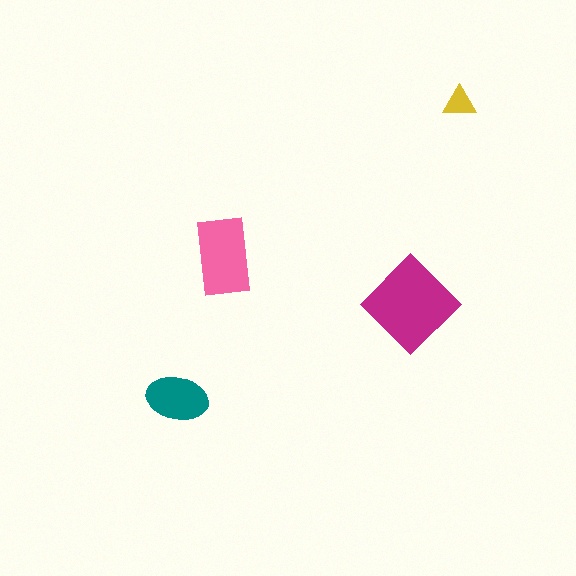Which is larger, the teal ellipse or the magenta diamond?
The magenta diamond.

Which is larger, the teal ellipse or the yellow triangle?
The teal ellipse.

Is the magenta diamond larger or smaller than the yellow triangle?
Larger.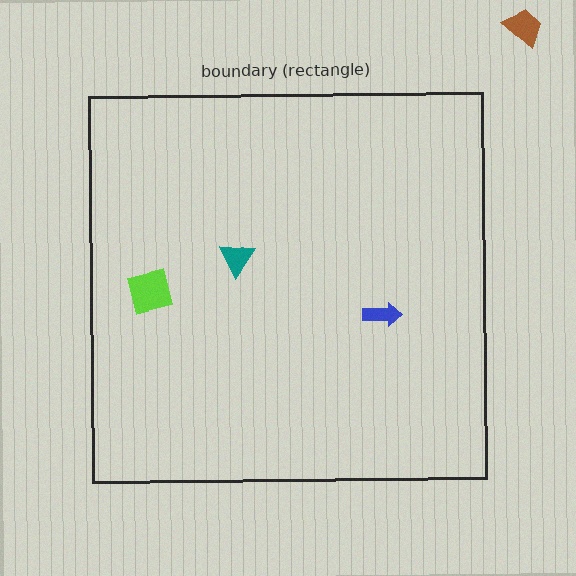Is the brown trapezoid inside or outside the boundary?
Outside.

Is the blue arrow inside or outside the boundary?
Inside.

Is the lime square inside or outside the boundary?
Inside.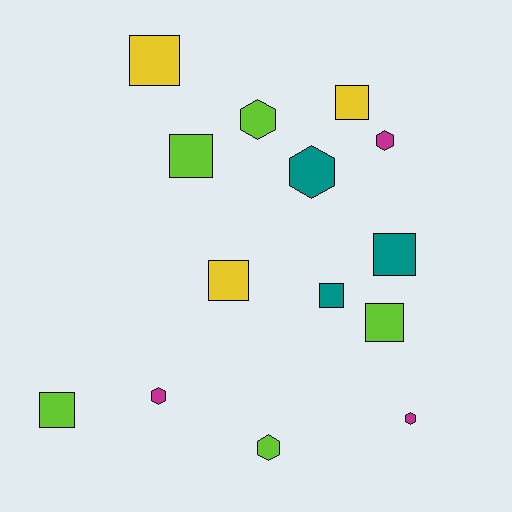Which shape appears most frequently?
Square, with 8 objects.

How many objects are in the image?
There are 14 objects.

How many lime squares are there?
There are 3 lime squares.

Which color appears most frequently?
Lime, with 5 objects.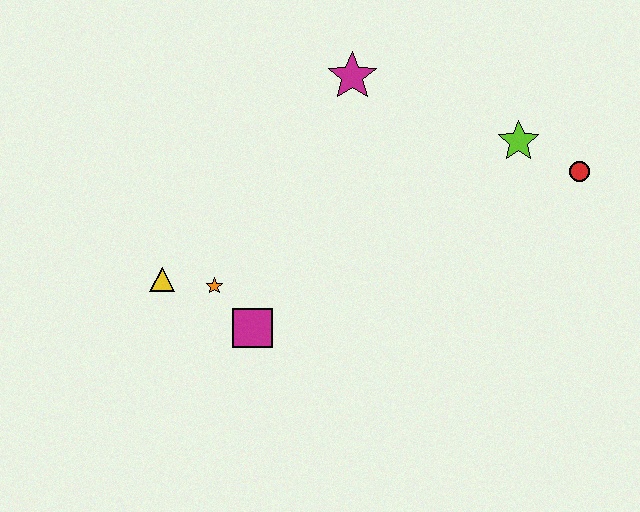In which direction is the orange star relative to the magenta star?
The orange star is below the magenta star.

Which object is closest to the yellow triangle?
The orange star is closest to the yellow triangle.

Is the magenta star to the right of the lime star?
No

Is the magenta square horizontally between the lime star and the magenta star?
No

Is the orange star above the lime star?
No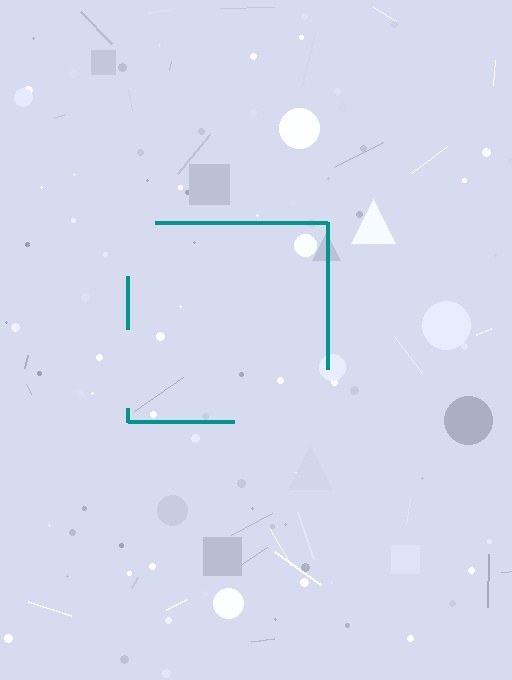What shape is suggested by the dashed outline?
The dashed outline suggests a square.